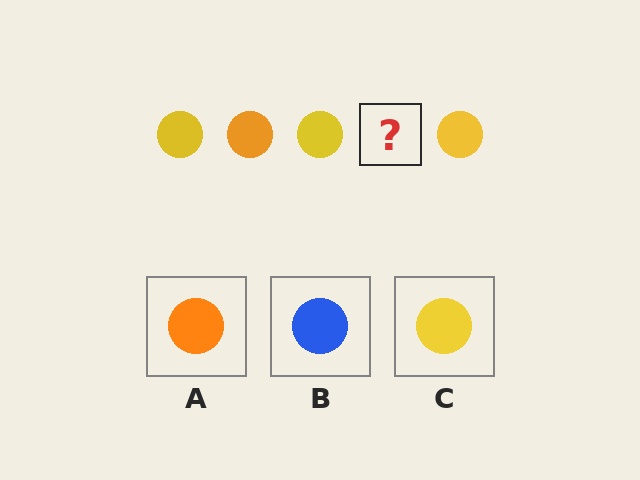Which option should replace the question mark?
Option A.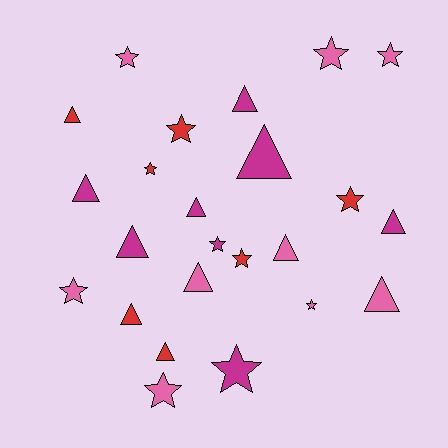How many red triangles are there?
There are 3 red triangles.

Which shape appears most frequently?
Triangle, with 12 objects.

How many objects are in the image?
There are 24 objects.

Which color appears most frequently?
Pink, with 9 objects.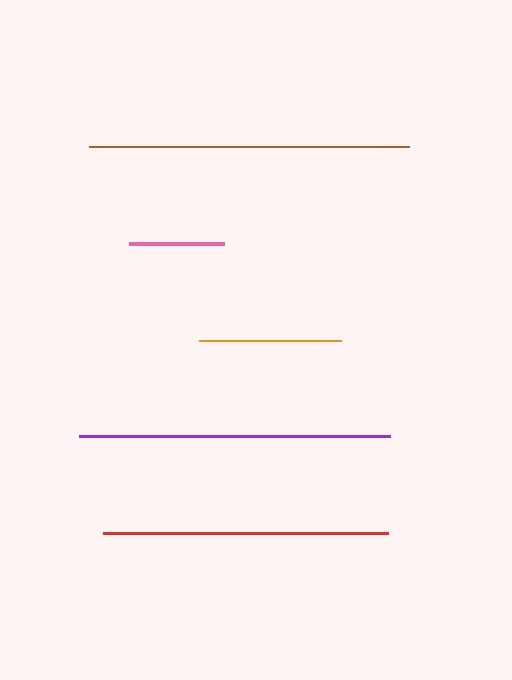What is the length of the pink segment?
The pink segment is approximately 94 pixels long.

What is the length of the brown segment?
The brown segment is approximately 321 pixels long.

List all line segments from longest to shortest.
From longest to shortest: brown, purple, red, orange, pink.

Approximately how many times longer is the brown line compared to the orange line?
The brown line is approximately 2.3 times the length of the orange line.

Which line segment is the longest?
The brown line is the longest at approximately 321 pixels.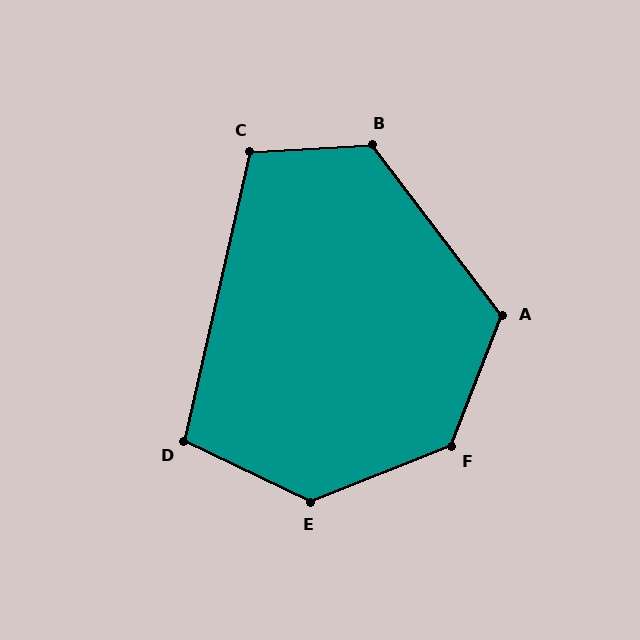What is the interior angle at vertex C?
Approximately 106 degrees (obtuse).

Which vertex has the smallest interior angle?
D, at approximately 103 degrees.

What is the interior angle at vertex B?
Approximately 124 degrees (obtuse).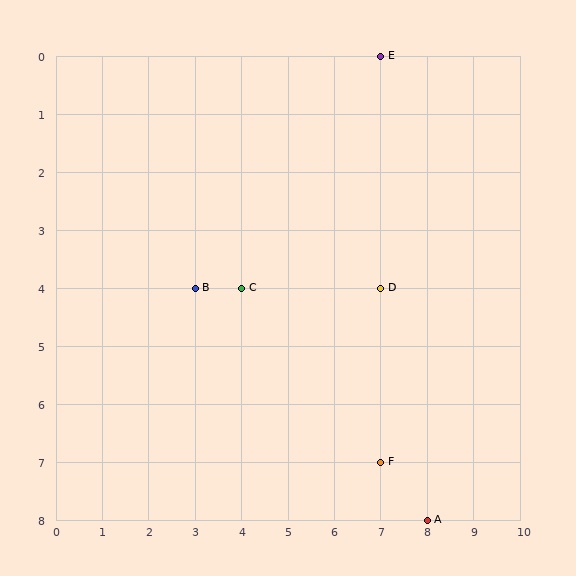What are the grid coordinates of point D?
Point D is at grid coordinates (7, 4).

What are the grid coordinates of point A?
Point A is at grid coordinates (8, 8).